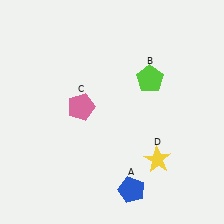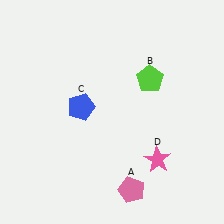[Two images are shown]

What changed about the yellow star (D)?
In Image 1, D is yellow. In Image 2, it changed to pink.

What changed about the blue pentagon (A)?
In Image 1, A is blue. In Image 2, it changed to pink.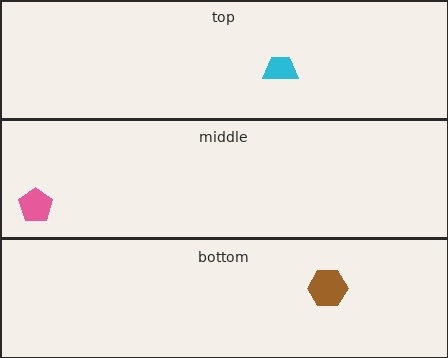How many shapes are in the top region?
1.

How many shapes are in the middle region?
1.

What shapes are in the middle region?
The pink pentagon.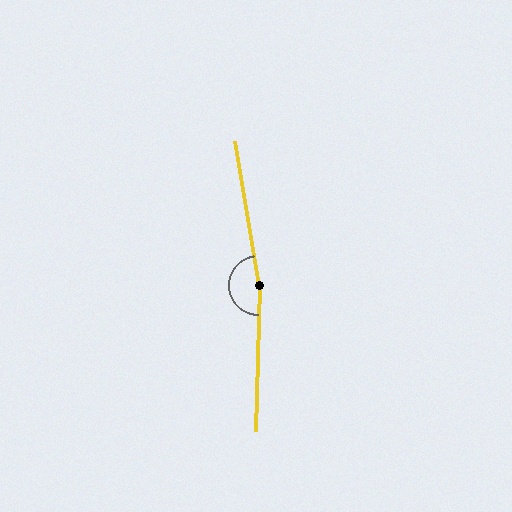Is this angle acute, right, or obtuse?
It is obtuse.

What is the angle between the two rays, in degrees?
Approximately 170 degrees.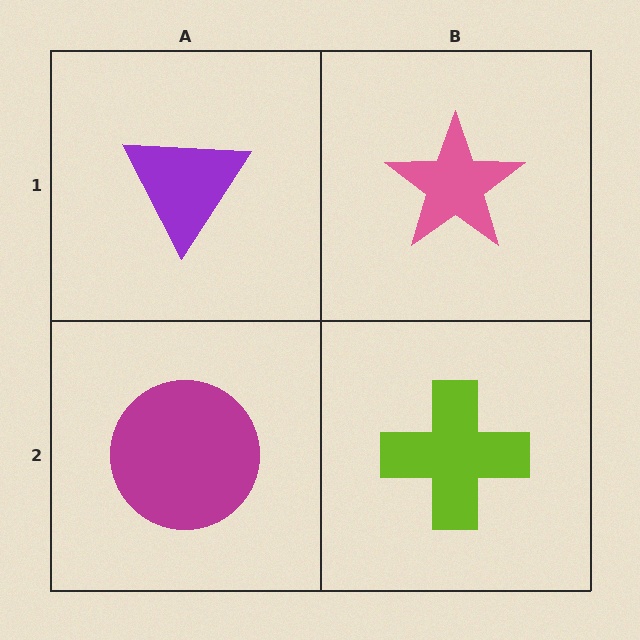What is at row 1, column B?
A pink star.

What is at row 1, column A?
A purple triangle.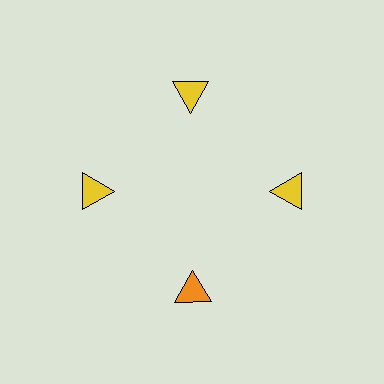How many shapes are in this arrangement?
There are 4 shapes arranged in a ring pattern.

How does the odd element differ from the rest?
It has a different color: orange instead of yellow.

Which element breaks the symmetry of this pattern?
The orange triangle at roughly the 6 o'clock position breaks the symmetry. All other shapes are yellow triangles.